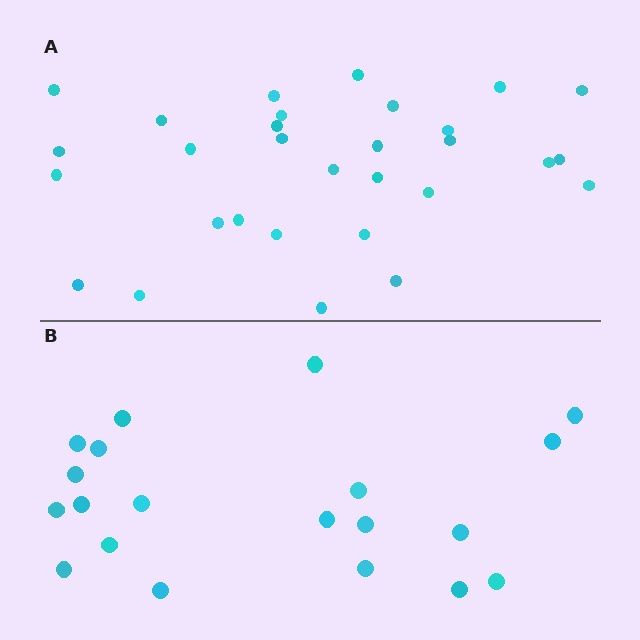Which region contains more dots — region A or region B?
Region A (the top region) has more dots.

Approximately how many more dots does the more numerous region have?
Region A has roughly 10 or so more dots than region B.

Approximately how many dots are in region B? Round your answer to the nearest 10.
About 20 dots.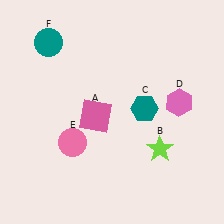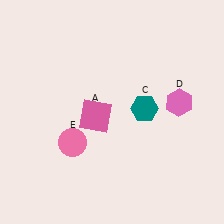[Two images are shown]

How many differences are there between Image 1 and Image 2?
There are 2 differences between the two images.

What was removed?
The lime star (B), the teal circle (F) were removed in Image 2.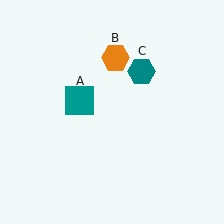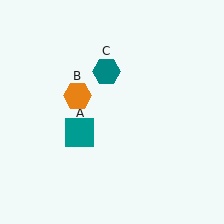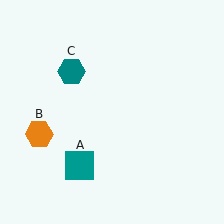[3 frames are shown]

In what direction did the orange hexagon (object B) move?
The orange hexagon (object B) moved down and to the left.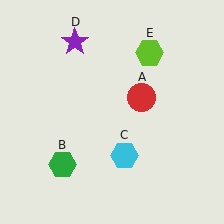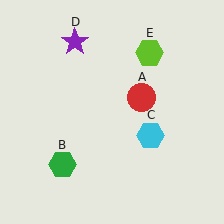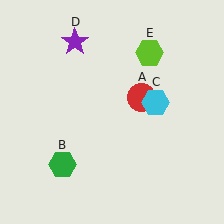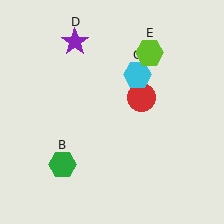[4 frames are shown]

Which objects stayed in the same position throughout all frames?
Red circle (object A) and green hexagon (object B) and purple star (object D) and lime hexagon (object E) remained stationary.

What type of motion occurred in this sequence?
The cyan hexagon (object C) rotated counterclockwise around the center of the scene.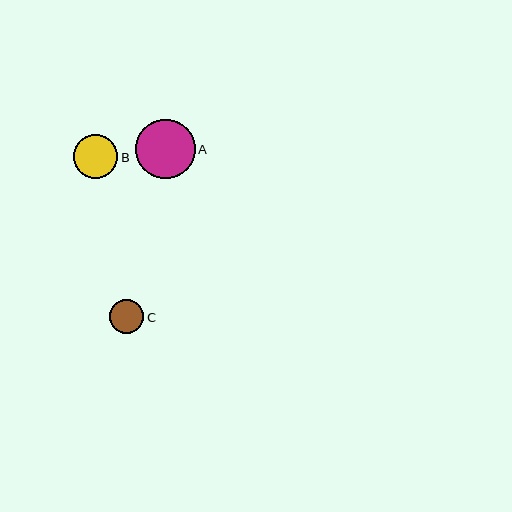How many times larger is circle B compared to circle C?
Circle B is approximately 1.3 times the size of circle C.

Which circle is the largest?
Circle A is the largest with a size of approximately 59 pixels.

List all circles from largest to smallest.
From largest to smallest: A, B, C.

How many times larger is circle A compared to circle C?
Circle A is approximately 1.7 times the size of circle C.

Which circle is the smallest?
Circle C is the smallest with a size of approximately 34 pixels.